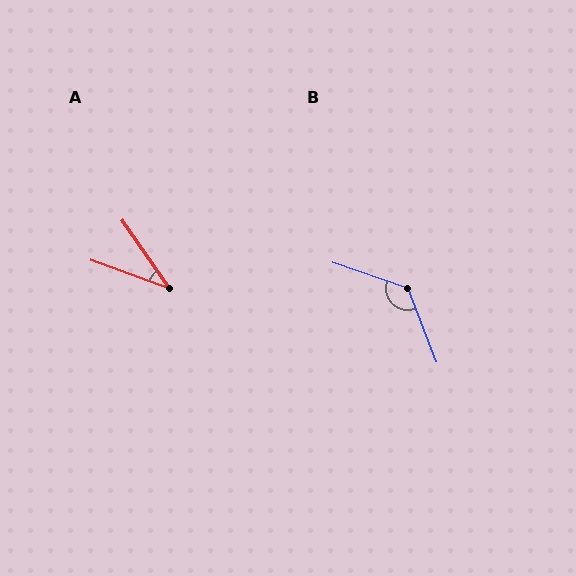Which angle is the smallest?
A, at approximately 35 degrees.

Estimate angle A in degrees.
Approximately 35 degrees.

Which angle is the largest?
B, at approximately 130 degrees.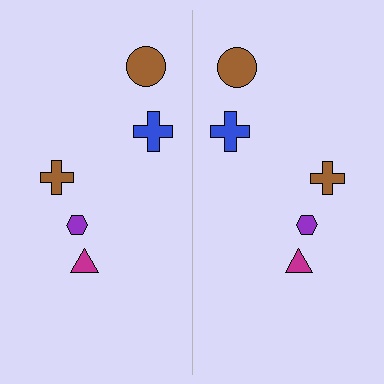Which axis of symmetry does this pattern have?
The pattern has a vertical axis of symmetry running through the center of the image.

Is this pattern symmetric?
Yes, this pattern has bilateral (reflection) symmetry.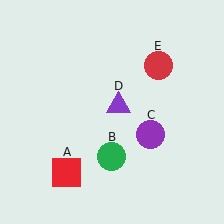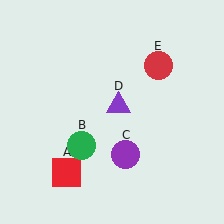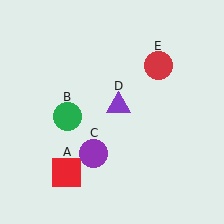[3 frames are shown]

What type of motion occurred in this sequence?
The green circle (object B), purple circle (object C) rotated clockwise around the center of the scene.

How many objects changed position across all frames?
2 objects changed position: green circle (object B), purple circle (object C).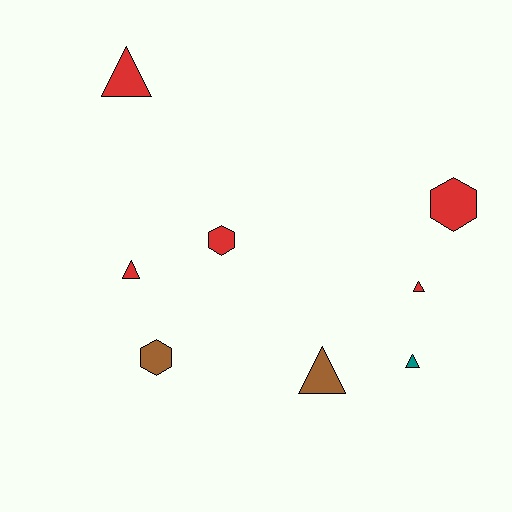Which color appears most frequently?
Red, with 5 objects.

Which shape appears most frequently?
Triangle, with 5 objects.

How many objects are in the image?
There are 8 objects.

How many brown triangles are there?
There is 1 brown triangle.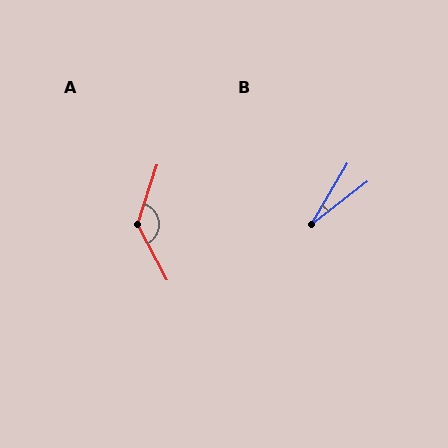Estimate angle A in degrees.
Approximately 135 degrees.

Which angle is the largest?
A, at approximately 135 degrees.